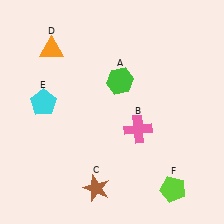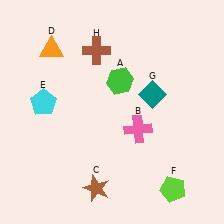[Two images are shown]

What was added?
A teal diamond (G), a brown cross (H) were added in Image 2.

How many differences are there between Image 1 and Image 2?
There are 2 differences between the two images.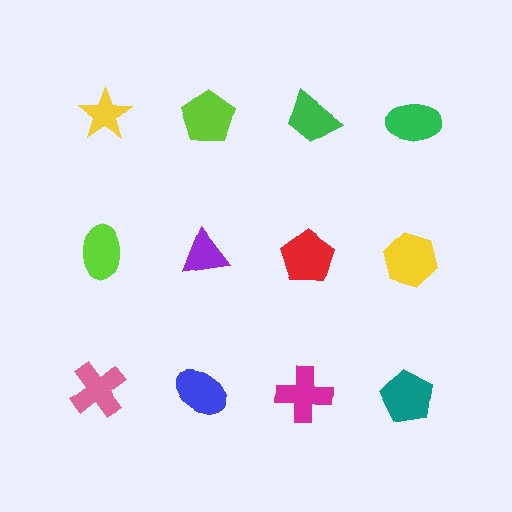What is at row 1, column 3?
A green trapezoid.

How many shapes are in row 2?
4 shapes.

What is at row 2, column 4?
A yellow hexagon.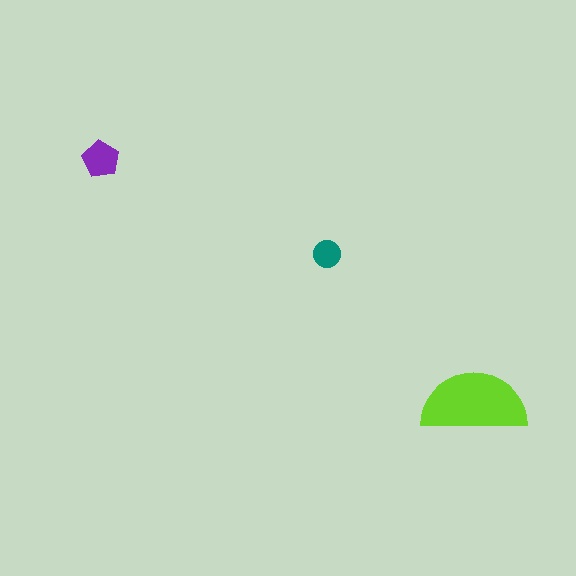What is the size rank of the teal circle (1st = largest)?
3rd.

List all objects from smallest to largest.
The teal circle, the purple pentagon, the lime semicircle.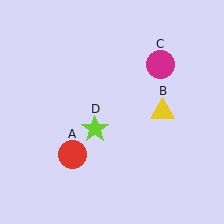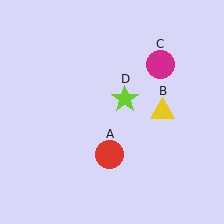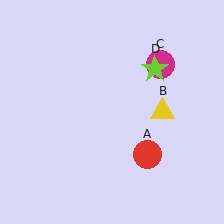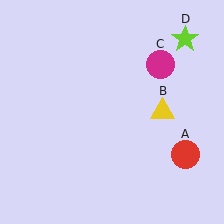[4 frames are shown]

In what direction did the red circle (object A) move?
The red circle (object A) moved right.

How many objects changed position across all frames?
2 objects changed position: red circle (object A), lime star (object D).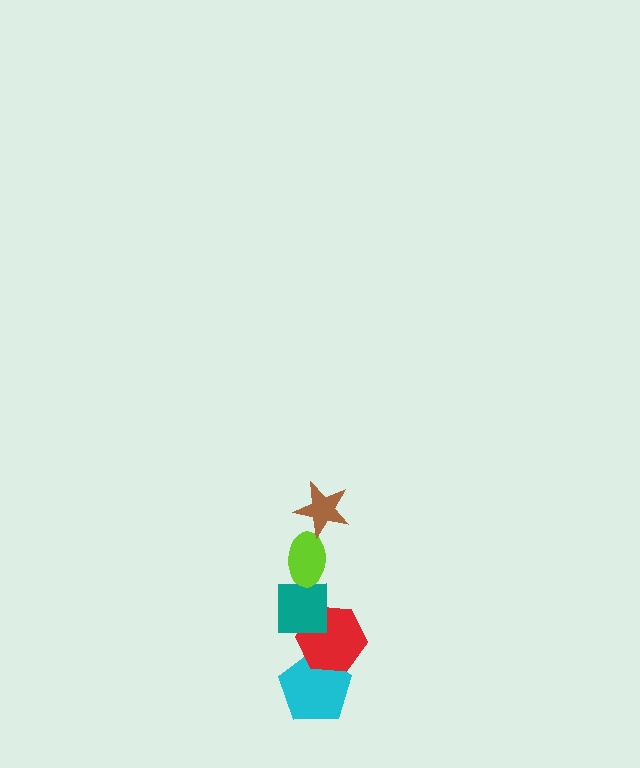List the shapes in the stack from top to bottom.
From top to bottom: the brown star, the lime ellipse, the teal square, the red hexagon, the cyan pentagon.